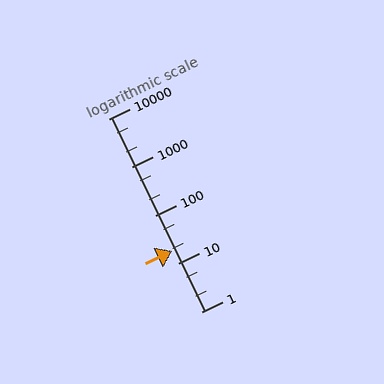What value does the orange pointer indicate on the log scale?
The pointer indicates approximately 18.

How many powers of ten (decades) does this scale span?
The scale spans 4 decades, from 1 to 10000.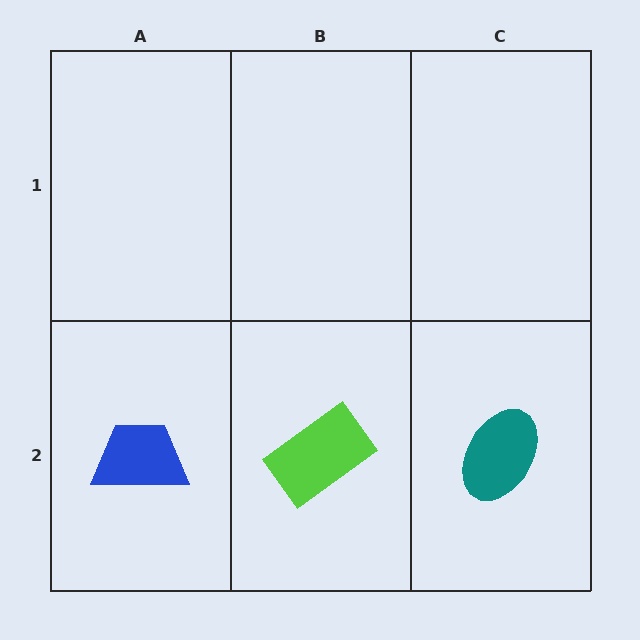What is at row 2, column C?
A teal ellipse.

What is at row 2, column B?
A lime rectangle.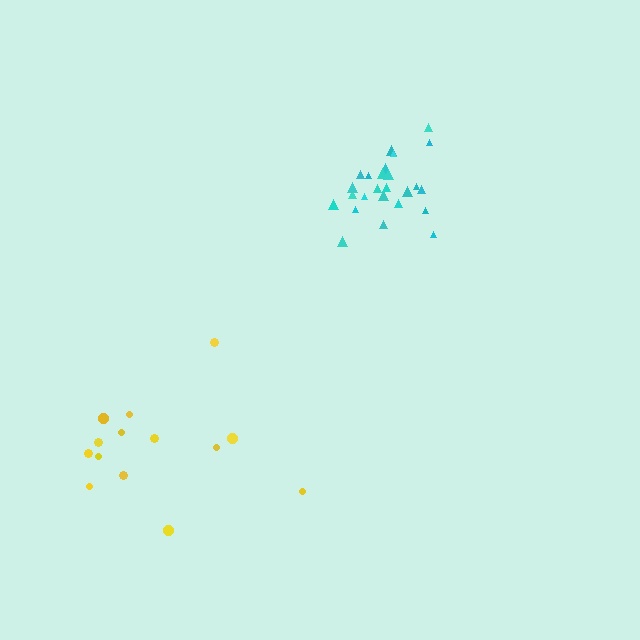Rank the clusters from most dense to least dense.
cyan, yellow.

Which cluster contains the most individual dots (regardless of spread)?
Cyan (25).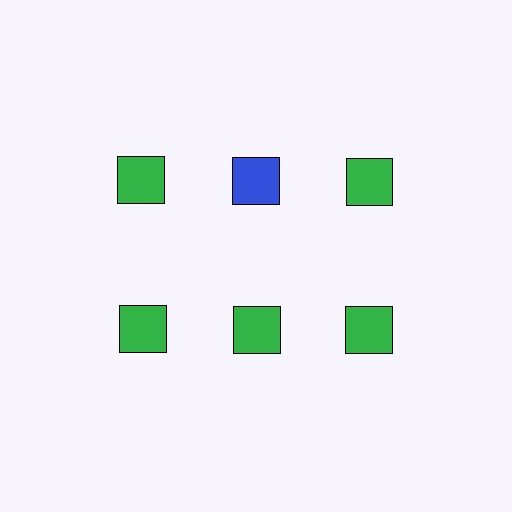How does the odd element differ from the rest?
It has a different color: blue instead of green.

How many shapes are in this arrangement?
There are 6 shapes arranged in a grid pattern.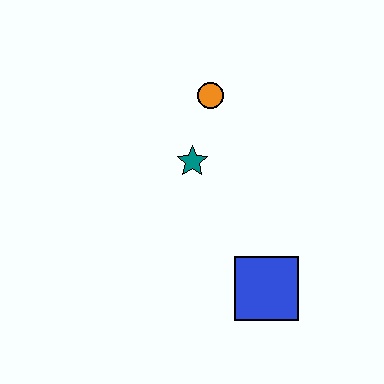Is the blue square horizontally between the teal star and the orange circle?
No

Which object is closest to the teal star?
The orange circle is closest to the teal star.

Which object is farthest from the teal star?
The blue square is farthest from the teal star.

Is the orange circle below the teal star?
No